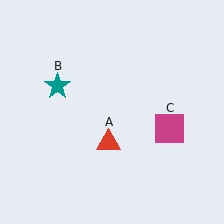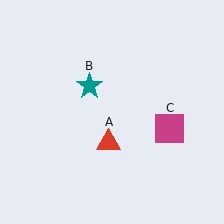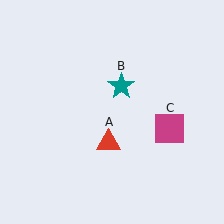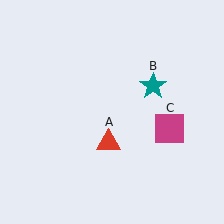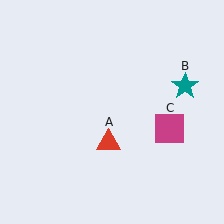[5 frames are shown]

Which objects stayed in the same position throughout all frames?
Red triangle (object A) and magenta square (object C) remained stationary.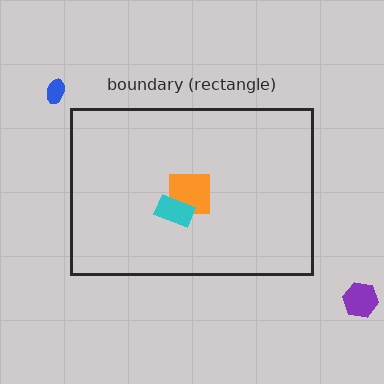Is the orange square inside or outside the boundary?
Inside.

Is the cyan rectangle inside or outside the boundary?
Inside.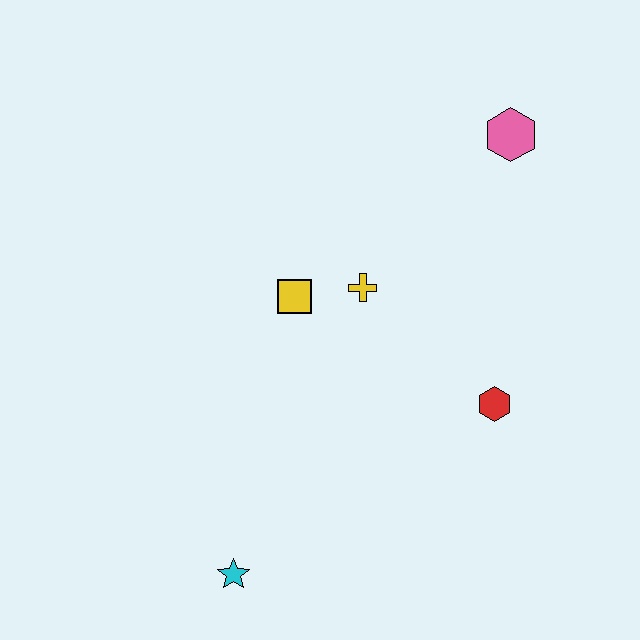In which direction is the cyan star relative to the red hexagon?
The cyan star is to the left of the red hexagon.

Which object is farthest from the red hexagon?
The cyan star is farthest from the red hexagon.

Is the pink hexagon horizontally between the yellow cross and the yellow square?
No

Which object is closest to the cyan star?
The yellow square is closest to the cyan star.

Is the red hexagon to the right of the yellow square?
Yes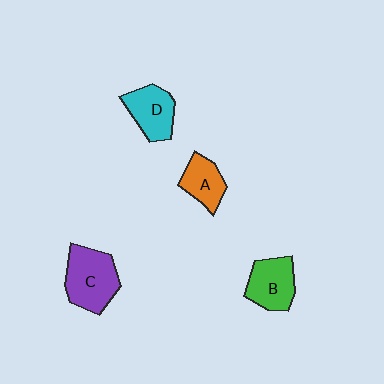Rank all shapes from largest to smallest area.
From largest to smallest: C (purple), B (green), D (cyan), A (orange).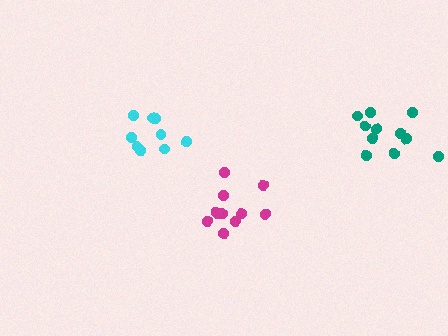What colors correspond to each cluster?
The clusters are colored: cyan, teal, magenta.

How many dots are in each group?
Group 1: 9 dots, Group 2: 11 dots, Group 3: 11 dots (31 total).